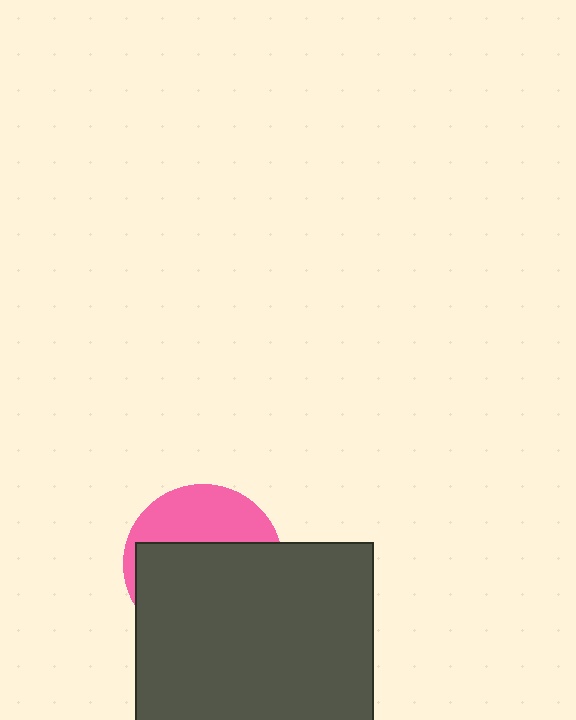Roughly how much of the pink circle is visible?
A small part of it is visible (roughly 35%).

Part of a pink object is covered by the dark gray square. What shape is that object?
It is a circle.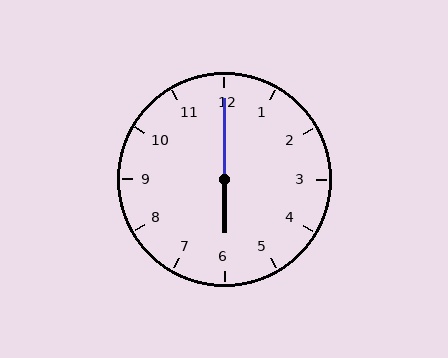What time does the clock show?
6:00.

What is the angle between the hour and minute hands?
Approximately 180 degrees.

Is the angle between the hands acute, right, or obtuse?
It is obtuse.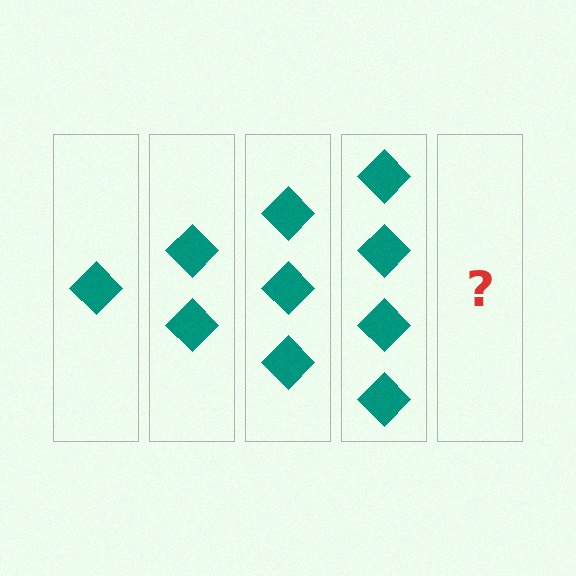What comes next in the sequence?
The next element should be 5 diamonds.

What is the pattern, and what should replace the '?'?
The pattern is that each step adds one more diamond. The '?' should be 5 diamonds.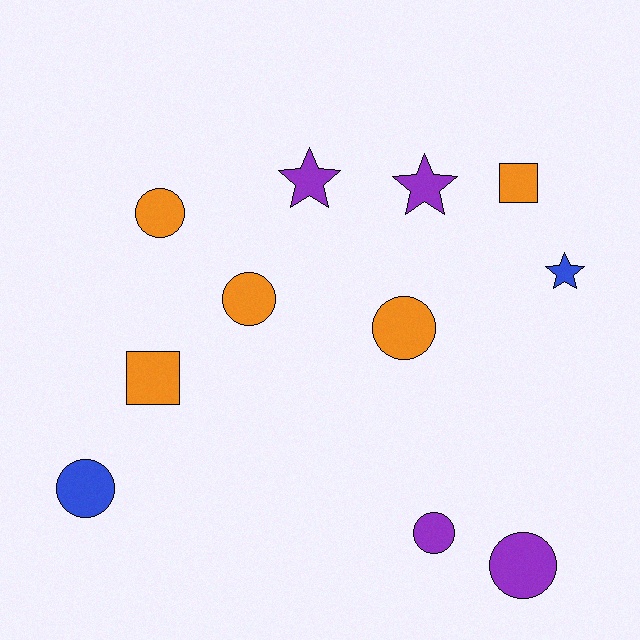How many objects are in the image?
There are 11 objects.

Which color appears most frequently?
Orange, with 5 objects.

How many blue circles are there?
There is 1 blue circle.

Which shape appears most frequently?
Circle, with 6 objects.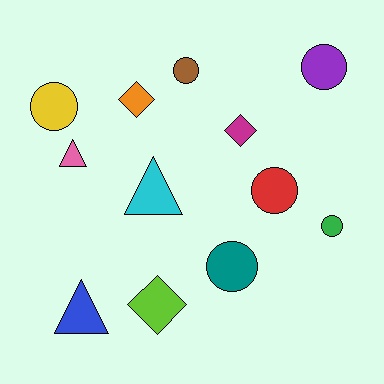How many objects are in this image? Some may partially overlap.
There are 12 objects.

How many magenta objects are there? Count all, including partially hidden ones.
There is 1 magenta object.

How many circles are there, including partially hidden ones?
There are 6 circles.